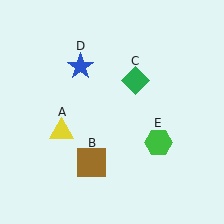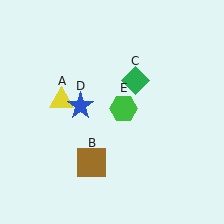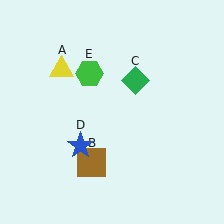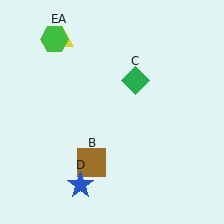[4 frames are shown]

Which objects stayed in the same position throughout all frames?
Brown square (object B) and green diamond (object C) remained stationary.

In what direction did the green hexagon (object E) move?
The green hexagon (object E) moved up and to the left.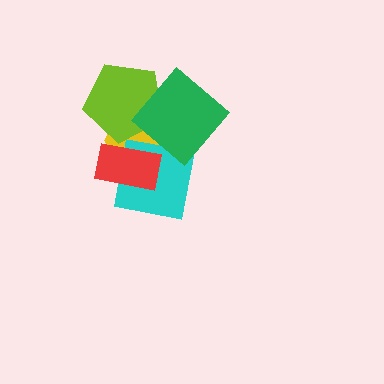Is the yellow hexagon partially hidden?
Yes, it is partially covered by another shape.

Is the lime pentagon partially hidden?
Yes, it is partially covered by another shape.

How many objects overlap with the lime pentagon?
3 objects overlap with the lime pentagon.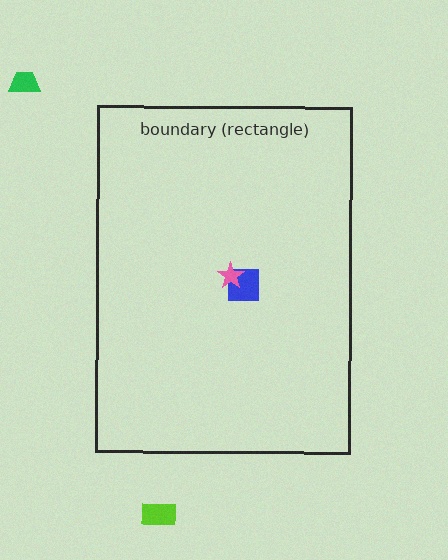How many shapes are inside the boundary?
2 inside, 2 outside.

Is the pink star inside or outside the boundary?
Inside.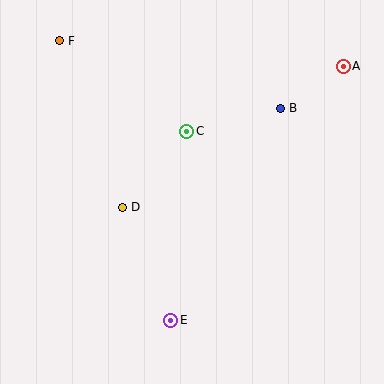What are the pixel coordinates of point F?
Point F is at (59, 41).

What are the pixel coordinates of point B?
Point B is at (280, 108).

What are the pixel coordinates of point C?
Point C is at (187, 131).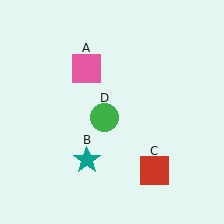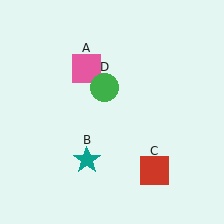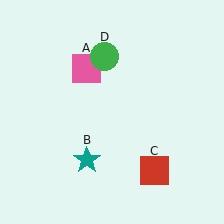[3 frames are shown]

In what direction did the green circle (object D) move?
The green circle (object D) moved up.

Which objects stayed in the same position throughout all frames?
Pink square (object A) and teal star (object B) and red square (object C) remained stationary.